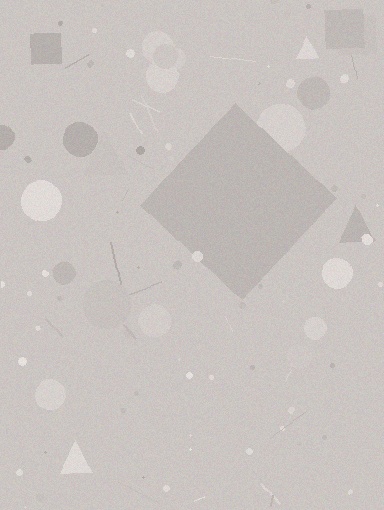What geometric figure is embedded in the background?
A diamond is embedded in the background.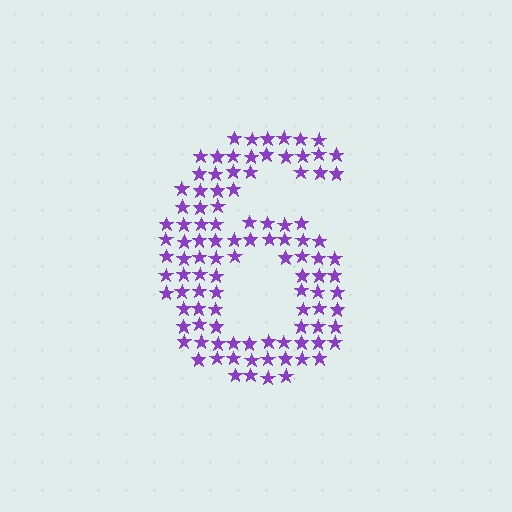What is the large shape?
The large shape is the digit 6.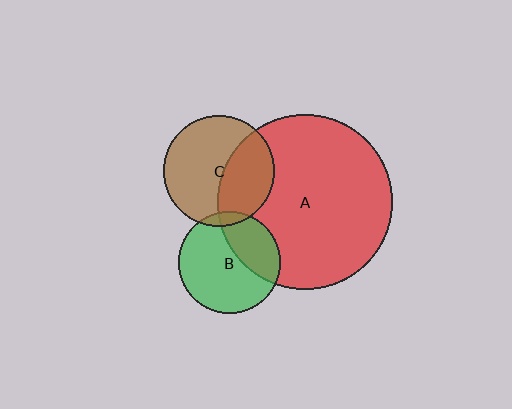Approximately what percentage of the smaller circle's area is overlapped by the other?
Approximately 30%.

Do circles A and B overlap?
Yes.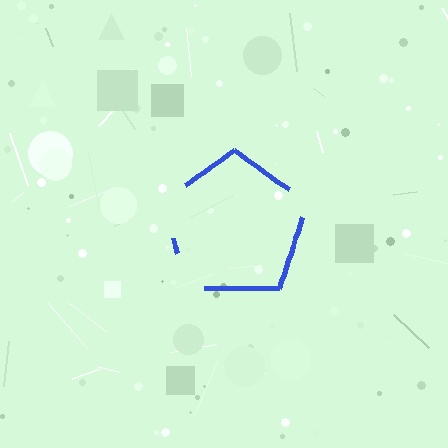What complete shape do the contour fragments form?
The contour fragments form a pentagon.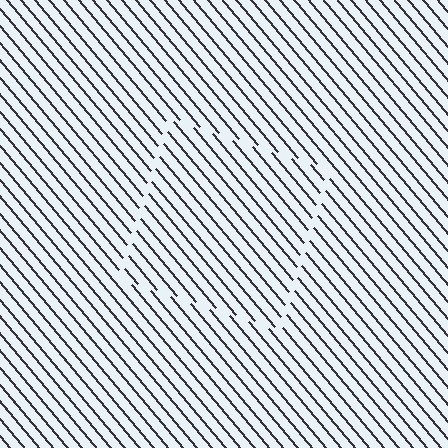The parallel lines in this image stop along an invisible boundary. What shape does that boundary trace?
An illusory square. The interior of the shape contains the same grating, shifted by half a period — the contour is defined by the phase discontinuity where line-ends from the inner and outer gratings abut.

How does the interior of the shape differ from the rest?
The interior of the shape contains the same grating, shifted by half a period — the contour is defined by the phase discontinuity where line-ends from the inner and outer gratings abut.